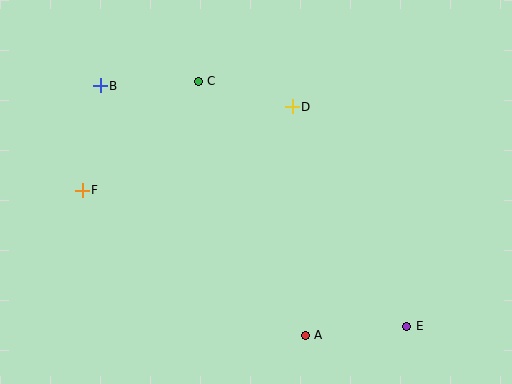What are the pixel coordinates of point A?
Point A is at (305, 335).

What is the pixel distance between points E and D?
The distance between E and D is 248 pixels.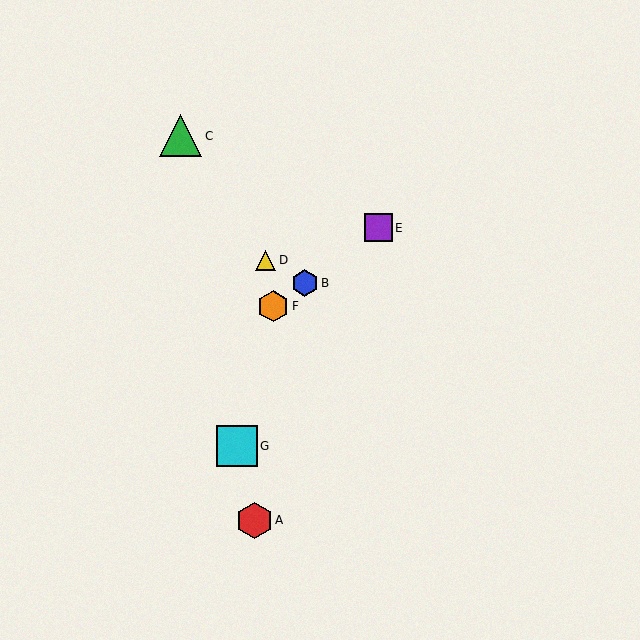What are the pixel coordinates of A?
Object A is at (254, 520).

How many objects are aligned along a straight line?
3 objects (B, E, F) are aligned along a straight line.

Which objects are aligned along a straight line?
Objects B, E, F are aligned along a straight line.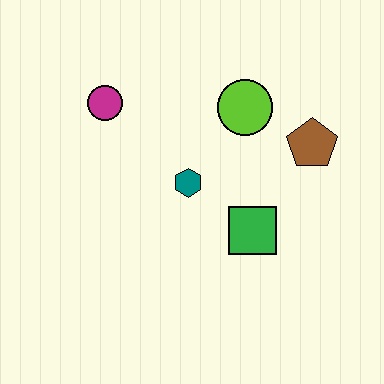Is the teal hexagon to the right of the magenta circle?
Yes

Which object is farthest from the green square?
The magenta circle is farthest from the green square.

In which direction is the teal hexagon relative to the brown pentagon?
The teal hexagon is to the left of the brown pentagon.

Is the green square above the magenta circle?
No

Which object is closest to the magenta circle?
The teal hexagon is closest to the magenta circle.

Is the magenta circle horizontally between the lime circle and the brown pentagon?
No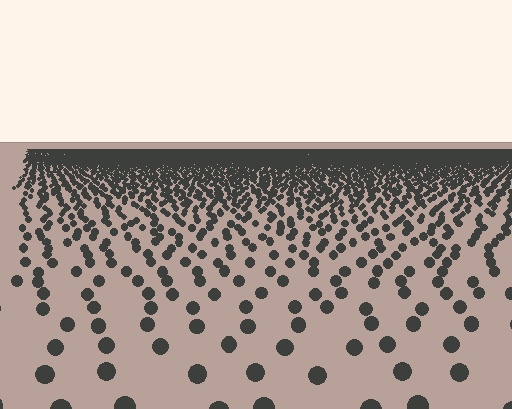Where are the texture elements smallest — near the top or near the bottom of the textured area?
Near the top.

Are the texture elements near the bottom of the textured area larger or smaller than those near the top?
Larger. Near the bottom, elements are closer to the viewer and appear at a bigger on-screen size.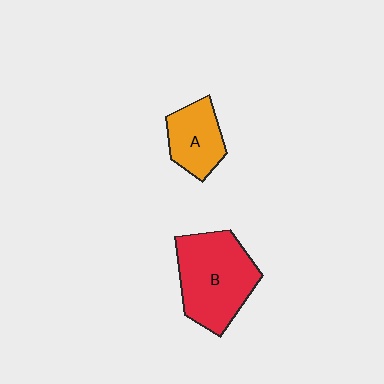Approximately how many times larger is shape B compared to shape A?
Approximately 1.8 times.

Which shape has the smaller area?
Shape A (orange).